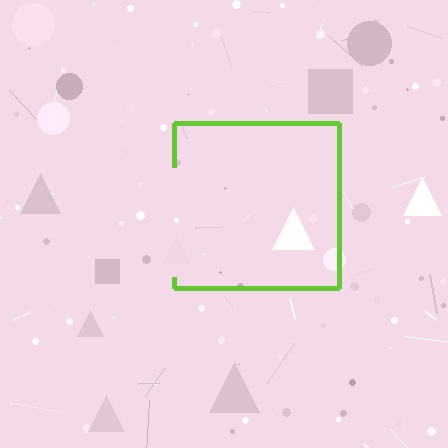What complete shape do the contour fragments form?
The contour fragments form a square.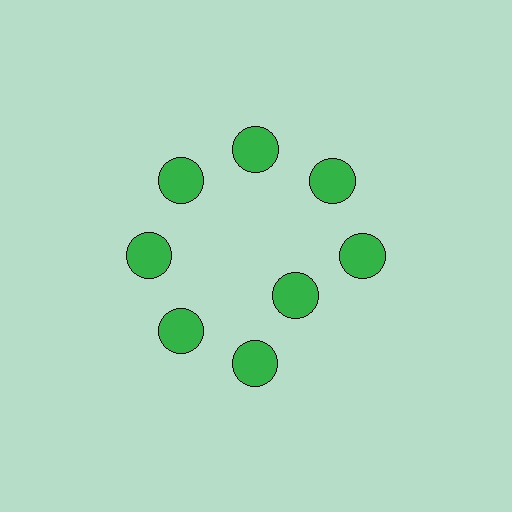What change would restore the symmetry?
The symmetry would be restored by moving it outward, back onto the ring so that all 8 circles sit at equal angles and equal distance from the center.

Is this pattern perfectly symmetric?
No. The 8 green circles are arranged in a ring, but one element near the 4 o'clock position is pulled inward toward the center, breaking the 8-fold rotational symmetry.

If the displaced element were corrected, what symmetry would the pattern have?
It would have 8-fold rotational symmetry — the pattern would map onto itself every 45 degrees.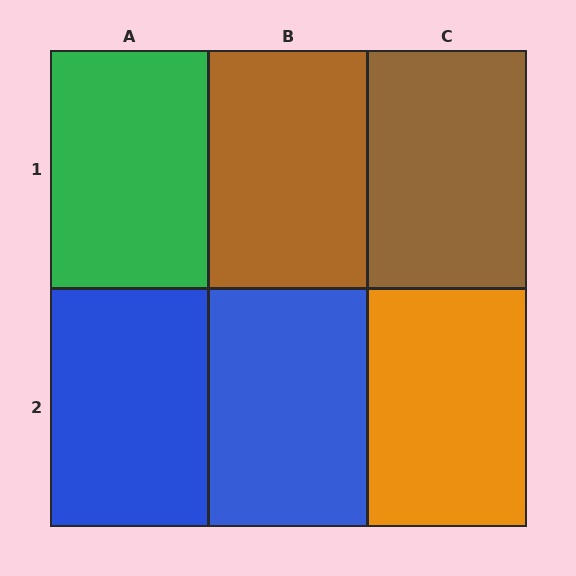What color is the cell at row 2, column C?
Orange.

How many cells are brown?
2 cells are brown.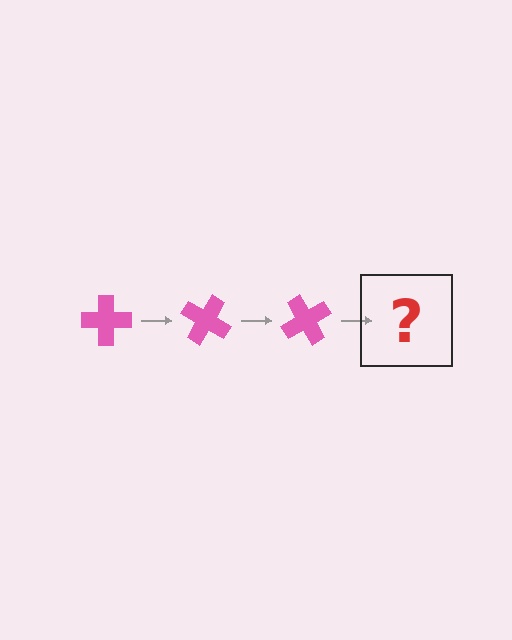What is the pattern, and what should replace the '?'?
The pattern is that the cross rotates 30 degrees each step. The '?' should be a pink cross rotated 90 degrees.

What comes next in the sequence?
The next element should be a pink cross rotated 90 degrees.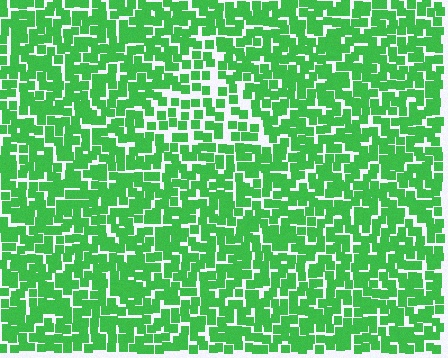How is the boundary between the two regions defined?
The boundary is defined by a change in element density (approximately 1.8x ratio). All elements are the same color, size, and shape.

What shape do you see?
I see a triangle.